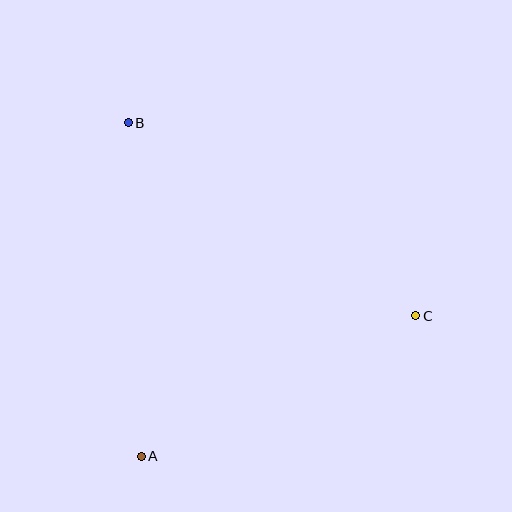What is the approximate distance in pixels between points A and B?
The distance between A and B is approximately 333 pixels.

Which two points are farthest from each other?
Points B and C are farthest from each other.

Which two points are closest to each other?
Points A and C are closest to each other.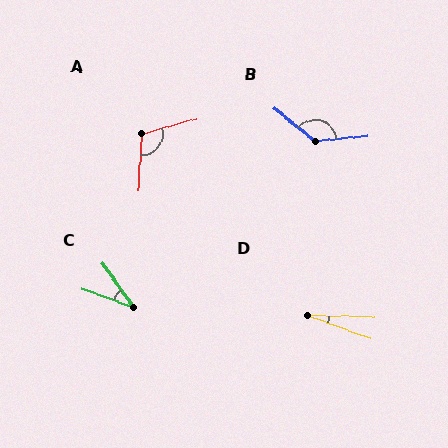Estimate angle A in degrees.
Approximately 108 degrees.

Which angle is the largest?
B, at approximately 136 degrees.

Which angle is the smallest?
D, at approximately 18 degrees.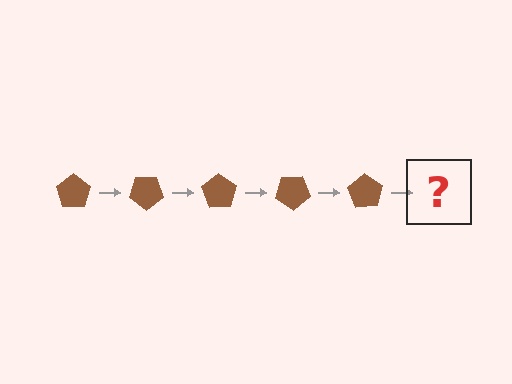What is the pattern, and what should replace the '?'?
The pattern is that the pentagon rotates 35 degrees each step. The '?' should be a brown pentagon rotated 175 degrees.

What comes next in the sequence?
The next element should be a brown pentagon rotated 175 degrees.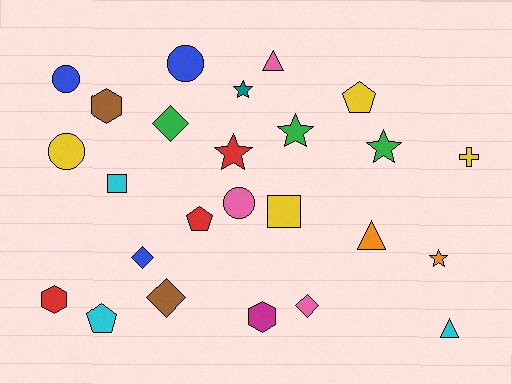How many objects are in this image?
There are 25 objects.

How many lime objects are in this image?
There are no lime objects.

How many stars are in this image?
There are 5 stars.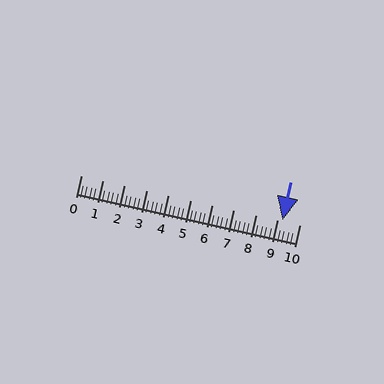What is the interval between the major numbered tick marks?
The major tick marks are spaced 1 units apart.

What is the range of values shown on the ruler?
The ruler shows values from 0 to 10.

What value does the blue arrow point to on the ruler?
The blue arrow points to approximately 9.2.